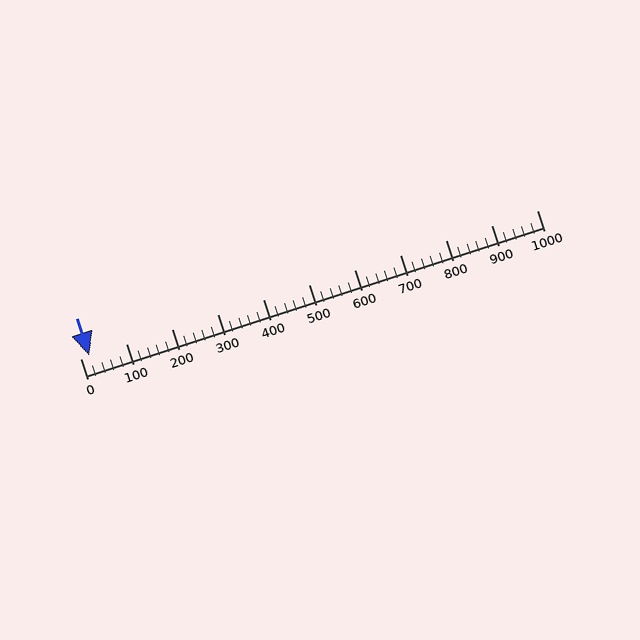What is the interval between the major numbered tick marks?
The major tick marks are spaced 100 units apart.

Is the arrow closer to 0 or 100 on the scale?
The arrow is closer to 0.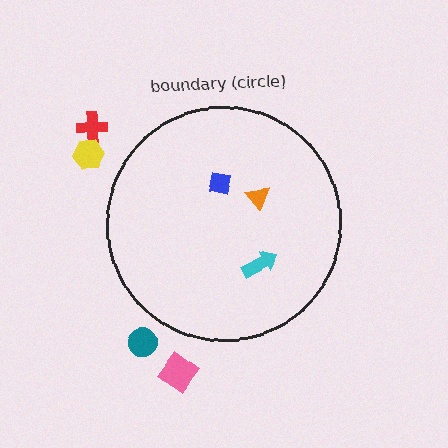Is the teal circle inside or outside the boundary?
Outside.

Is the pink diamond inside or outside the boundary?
Outside.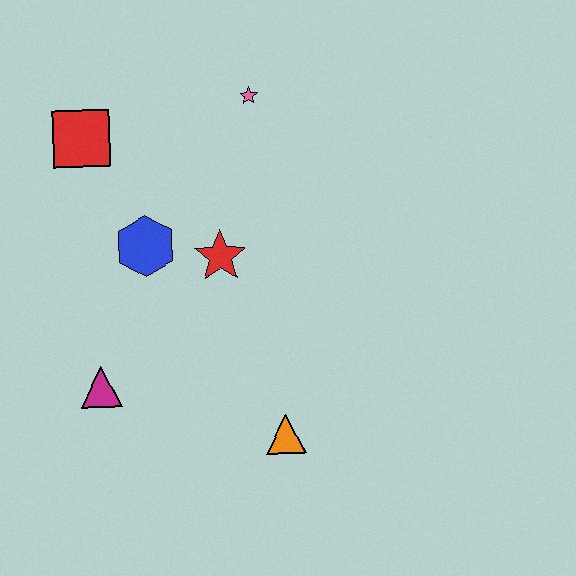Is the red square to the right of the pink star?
No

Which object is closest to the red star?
The blue hexagon is closest to the red star.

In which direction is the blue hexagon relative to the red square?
The blue hexagon is below the red square.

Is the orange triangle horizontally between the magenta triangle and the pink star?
No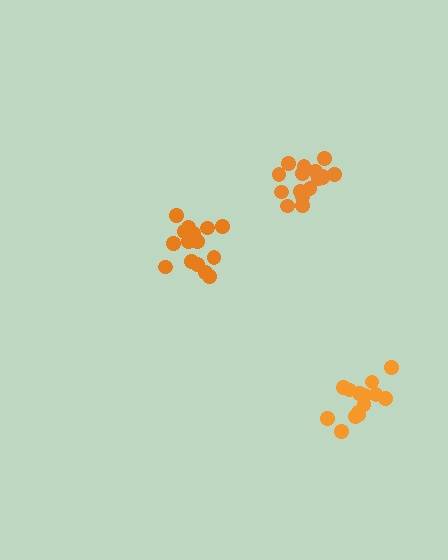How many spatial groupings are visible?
There are 3 spatial groupings.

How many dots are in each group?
Group 1: 16 dots, Group 2: 14 dots, Group 3: 16 dots (46 total).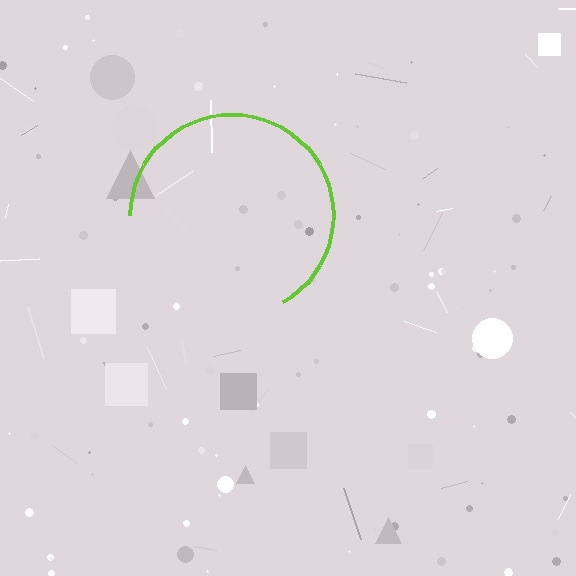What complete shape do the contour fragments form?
The contour fragments form a circle.